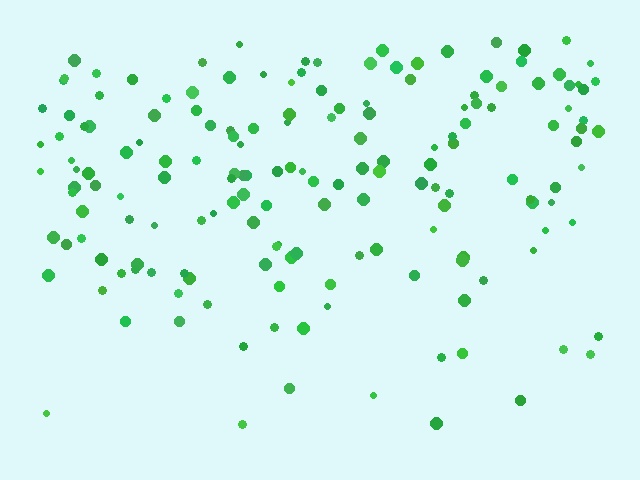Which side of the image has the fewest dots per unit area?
The bottom.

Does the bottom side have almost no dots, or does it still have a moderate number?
Still a moderate number, just noticeably fewer than the top.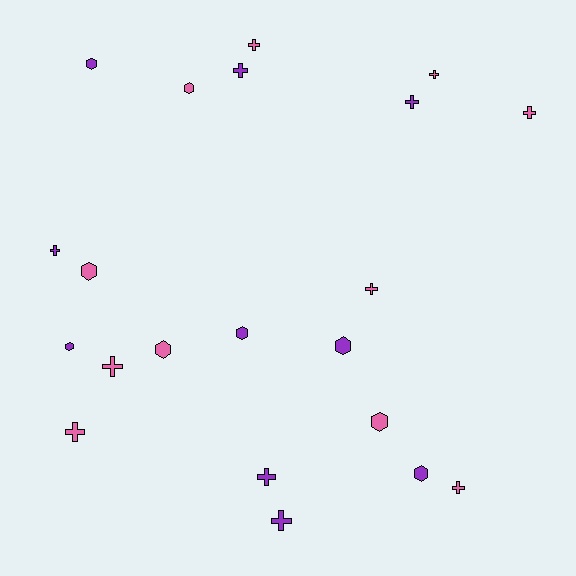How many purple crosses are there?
There are 5 purple crosses.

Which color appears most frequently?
Pink, with 11 objects.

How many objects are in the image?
There are 21 objects.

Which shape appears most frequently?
Cross, with 12 objects.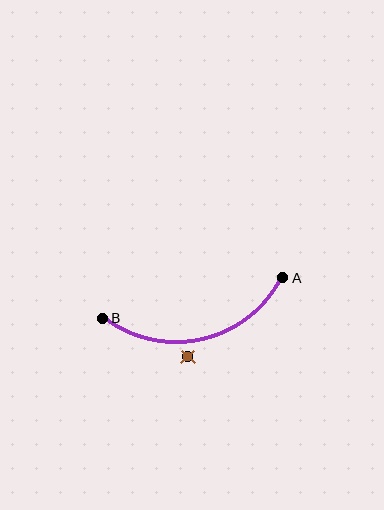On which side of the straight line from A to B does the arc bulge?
The arc bulges below the straight line connecting A and B.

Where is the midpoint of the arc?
The arc midpoint is the point on the curve farthest from the straight line joining A and B. It sits below that line.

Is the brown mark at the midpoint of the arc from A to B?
No — the brown mark does not lie on the arc at all. It sits slightly outside the curve.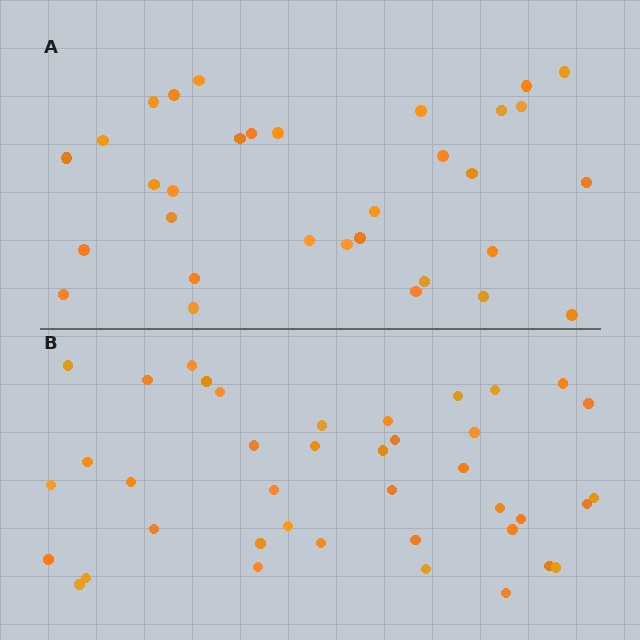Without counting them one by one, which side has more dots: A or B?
Region B (the bottom region) has more dots.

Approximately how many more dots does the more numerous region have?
Region B has roughly 8 or so more dots than region A.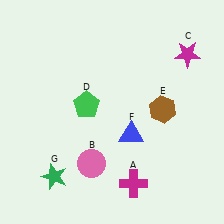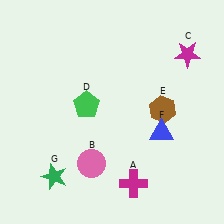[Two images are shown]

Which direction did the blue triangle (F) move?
The blue triangle (F) moved right.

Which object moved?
The blue triangle (F) moved right.